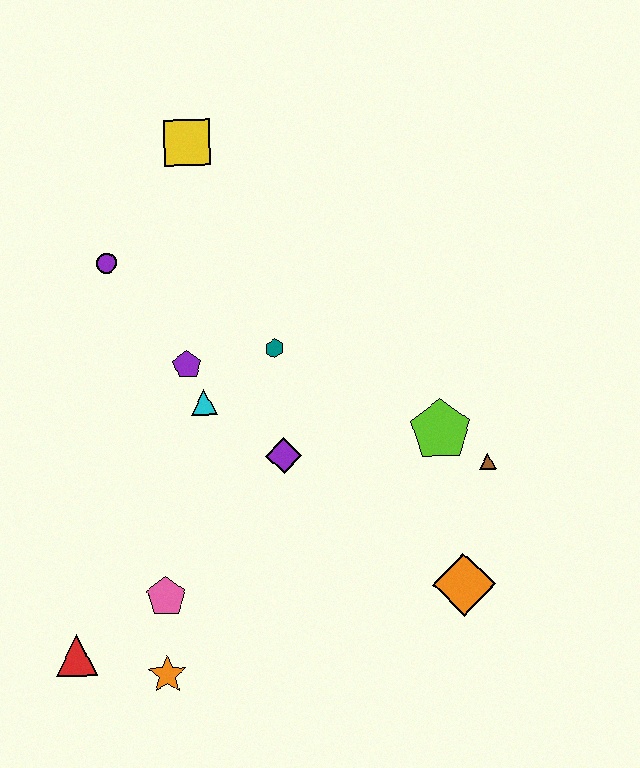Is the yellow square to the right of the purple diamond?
No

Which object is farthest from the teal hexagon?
The red triangle is farthest from the teal hexagon.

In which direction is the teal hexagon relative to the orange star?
The teal hexagon is above the orange star.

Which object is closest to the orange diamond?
The brown triangle is closest to the orange diamond.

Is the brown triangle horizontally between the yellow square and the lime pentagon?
No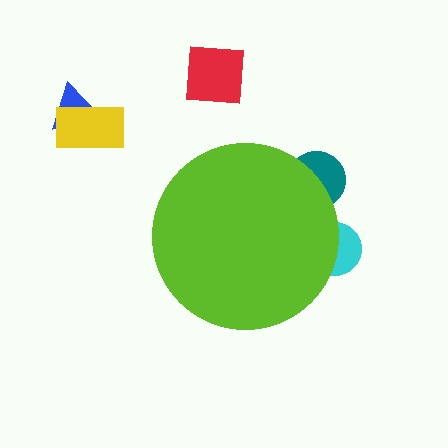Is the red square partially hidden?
No, the red square is fully visible.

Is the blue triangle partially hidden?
No, the blue triangle is fully visible.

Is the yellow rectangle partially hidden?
No, the yellow rectangle is fully visible.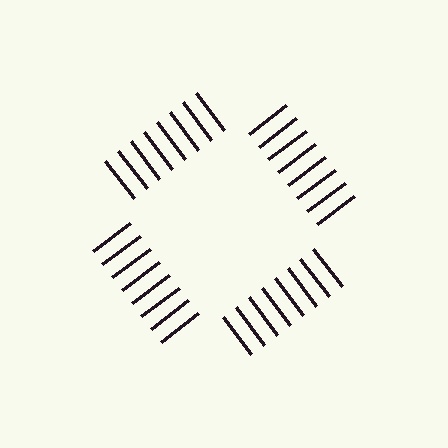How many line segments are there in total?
32 — 8 along each of the 4 edges.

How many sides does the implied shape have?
4 sides — the line-ends trace a square.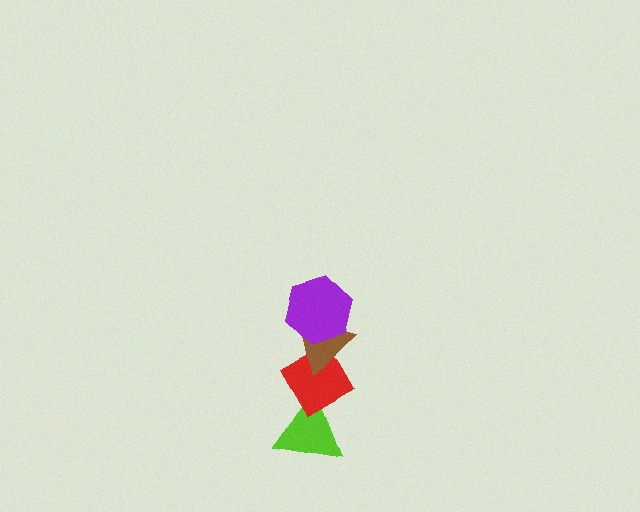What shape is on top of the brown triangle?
The purple hexagon is on top of the brown triangle.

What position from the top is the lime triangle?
The lime triangle is 4th from the top.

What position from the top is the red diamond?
The red diamond is 3rd from the top.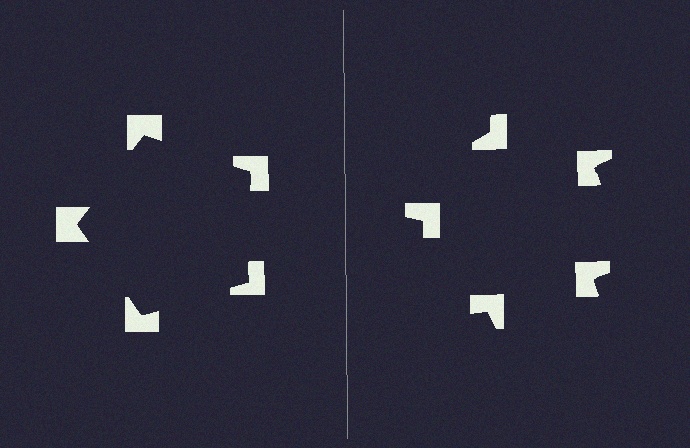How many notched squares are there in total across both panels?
10 — 5 on each side.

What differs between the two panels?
The notched squares are positioned identically on both sides; only the wedge orientations differ. On the left they align to a pentagon; on the right they are misaligned.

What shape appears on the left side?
An illusory pentagon.